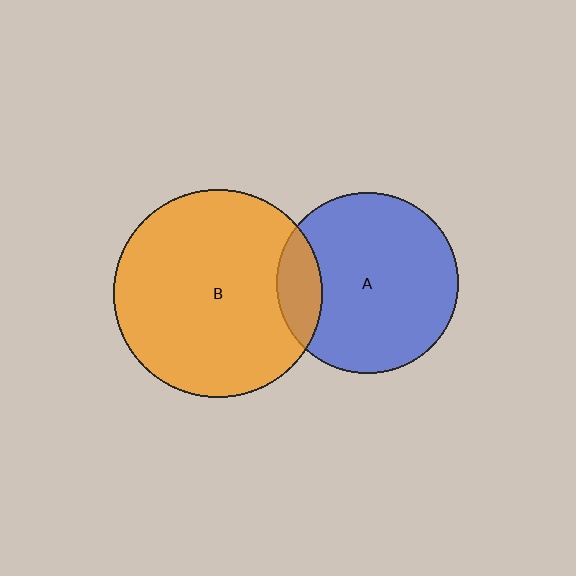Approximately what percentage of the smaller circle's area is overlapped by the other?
Approximately 15%.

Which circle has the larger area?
Circle B (orange).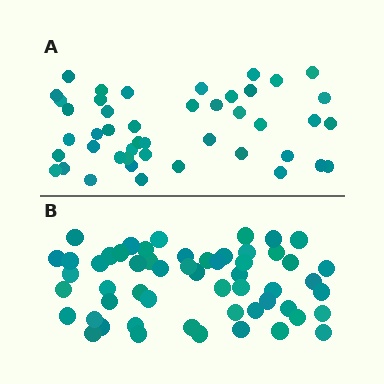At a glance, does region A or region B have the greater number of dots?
Region B (the bottom region) has more dots.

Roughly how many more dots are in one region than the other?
Region B has roughly 10 or so more dots than region A.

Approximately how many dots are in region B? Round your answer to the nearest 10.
About 60 dots. (The exact count is 55, which rounds to 60.)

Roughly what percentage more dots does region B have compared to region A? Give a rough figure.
About 20% more.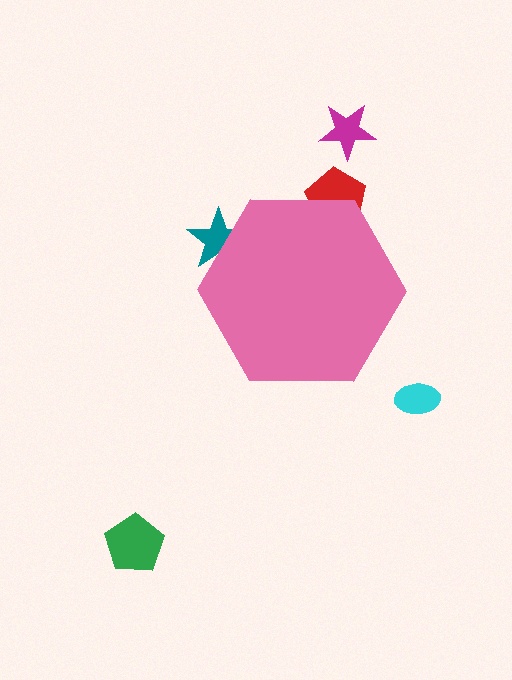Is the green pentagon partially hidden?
No, the green pentagon is fully visible.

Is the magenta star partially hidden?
No, the magenta star is fully visible.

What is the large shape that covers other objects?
A pink hexagon.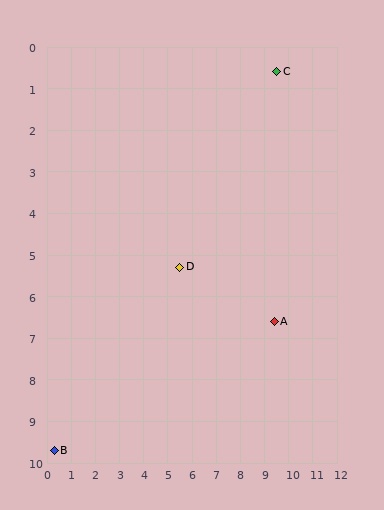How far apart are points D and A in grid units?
Points D and A are about 4.1 grid units apart.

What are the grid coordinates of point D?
Point D is at approximately (5.5, 5.3).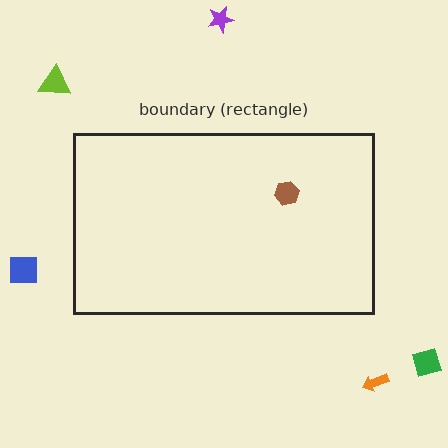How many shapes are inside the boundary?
1 inside, 5 outside.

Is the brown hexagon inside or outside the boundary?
Inside.